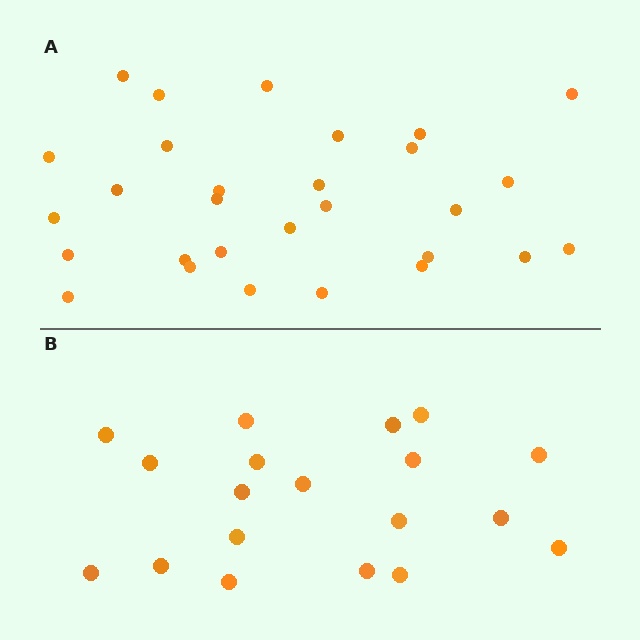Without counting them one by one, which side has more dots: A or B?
Region A (the top region) has more dots.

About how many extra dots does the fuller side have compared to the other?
Region A has roughly 10 or so more dots than region B.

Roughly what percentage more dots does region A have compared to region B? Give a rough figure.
About 55% more.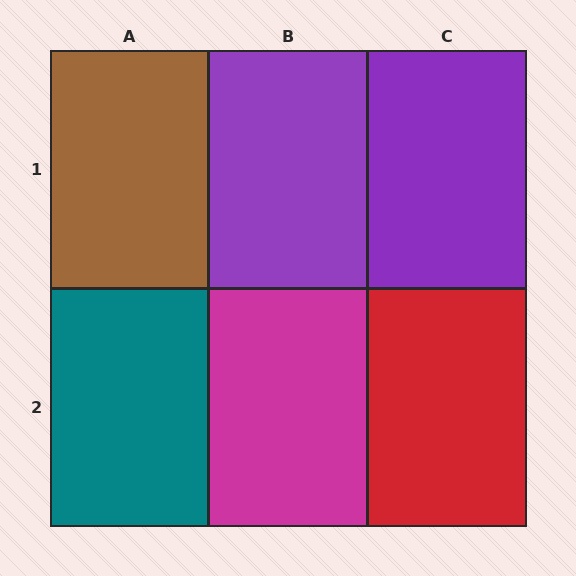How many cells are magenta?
1 cell is magenta.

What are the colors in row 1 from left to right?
Brown, purple, purple.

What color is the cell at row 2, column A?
Teal.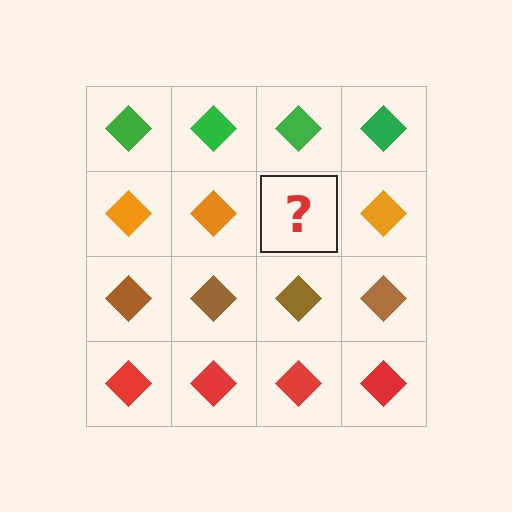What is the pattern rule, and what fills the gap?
The rule is that each row has a consistent color. The gap should be filled with an orange diamond.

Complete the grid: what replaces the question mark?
The question mark should be replaced with an orange diamond.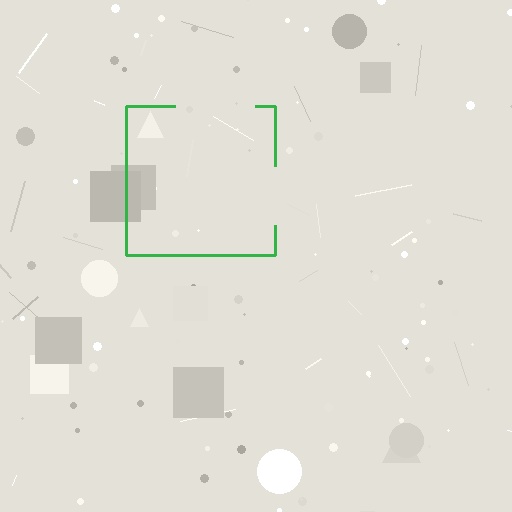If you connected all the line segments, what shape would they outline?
They would outline a square.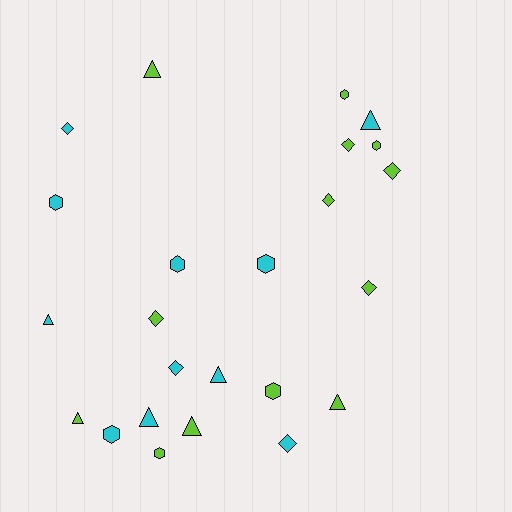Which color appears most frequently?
Lime, with 13 objects.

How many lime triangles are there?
There are 4 lime triangles.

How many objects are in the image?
There are 24 objects.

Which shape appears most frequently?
Hexagon, with 8 objects.